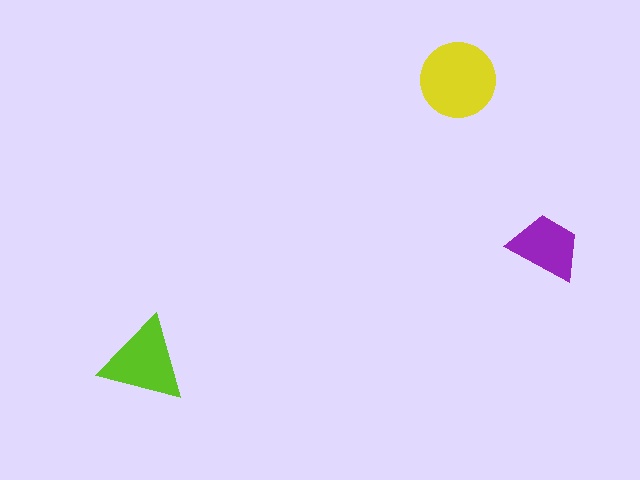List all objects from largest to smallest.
The yellow circle, the lime triangle, the purple trapezoid.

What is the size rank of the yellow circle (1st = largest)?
1st.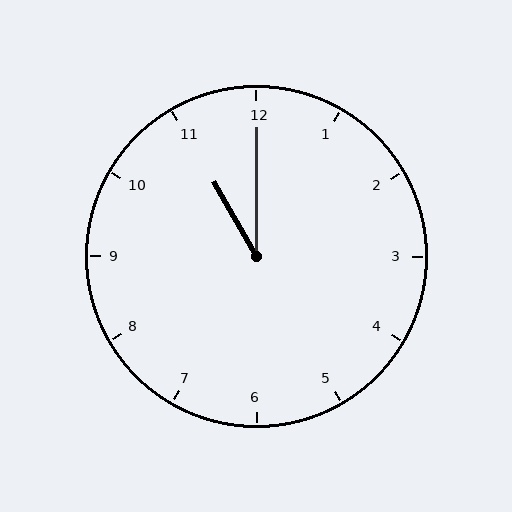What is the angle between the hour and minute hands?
Approximately 30 degrees.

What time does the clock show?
11:00.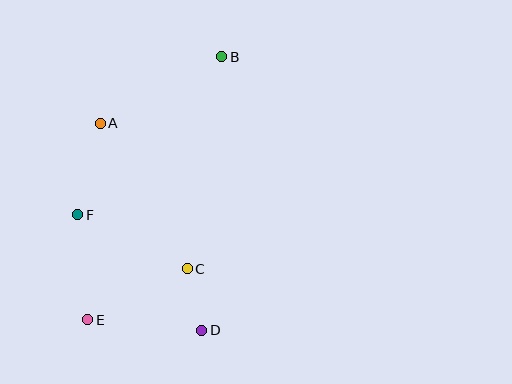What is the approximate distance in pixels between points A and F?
The distance between A and F is approximately 94 pixels.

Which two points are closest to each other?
Points C and D are closest to each other.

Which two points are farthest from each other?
Points B and E are farthest from each other.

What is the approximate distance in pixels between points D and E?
The distance between D and E is approximately 115 pixels.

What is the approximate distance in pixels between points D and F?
The distance between D and F is approximately 169 pixels.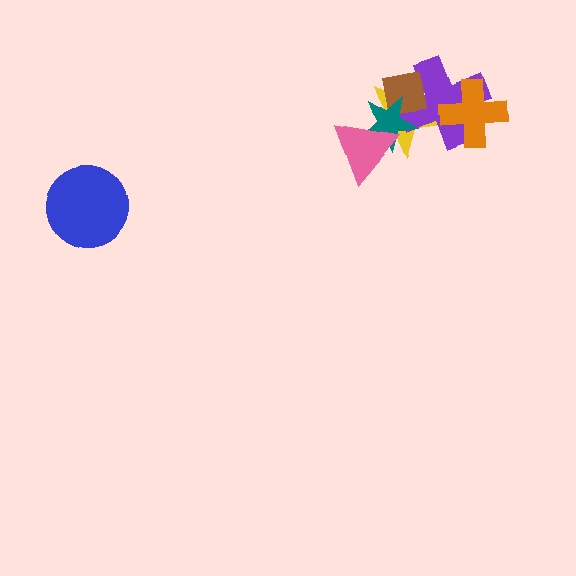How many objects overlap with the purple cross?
4 objects overlap with the purple cross.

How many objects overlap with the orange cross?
1 object overlaps with the orange cross.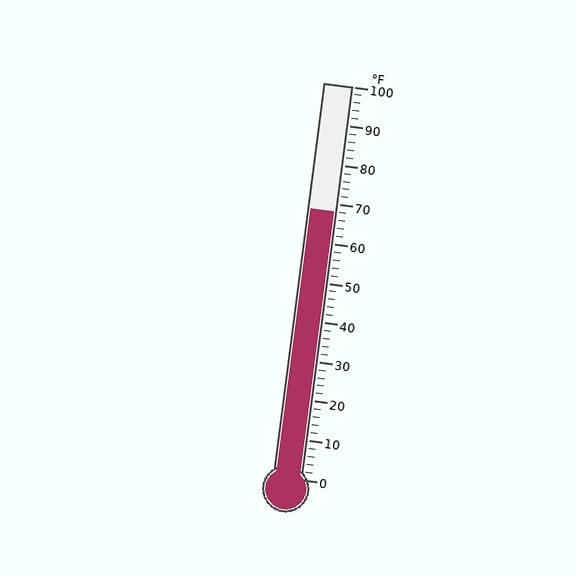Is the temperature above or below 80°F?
The temperature is below 80°F.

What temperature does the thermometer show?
The thermometer shows approximately 68°F.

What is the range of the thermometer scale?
The thermometer scale ranges from 0°F to 100°F.